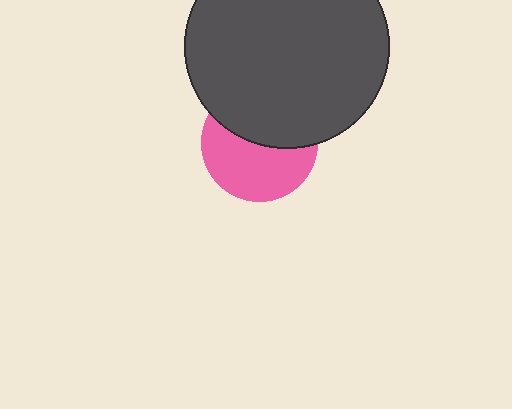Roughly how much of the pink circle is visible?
About half of it is visible (roughly 54%).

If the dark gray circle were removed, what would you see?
You would see the complete pink circle.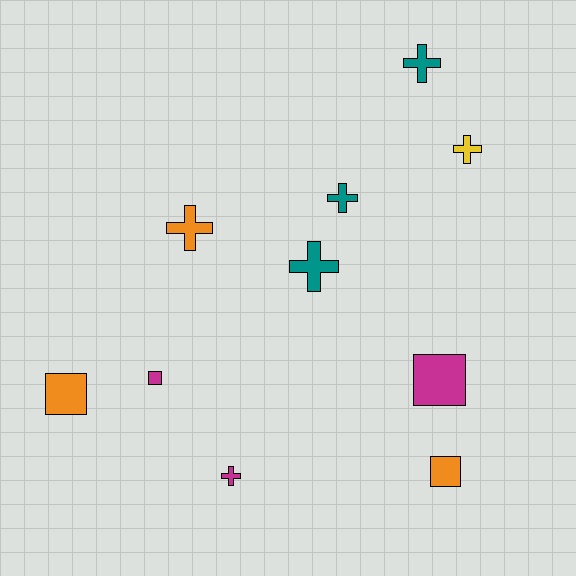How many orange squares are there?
There are 2 orange squares.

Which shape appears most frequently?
Cross, with 6 objects.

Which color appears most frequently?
Teal, with 3 objects.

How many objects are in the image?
There are 10 objects.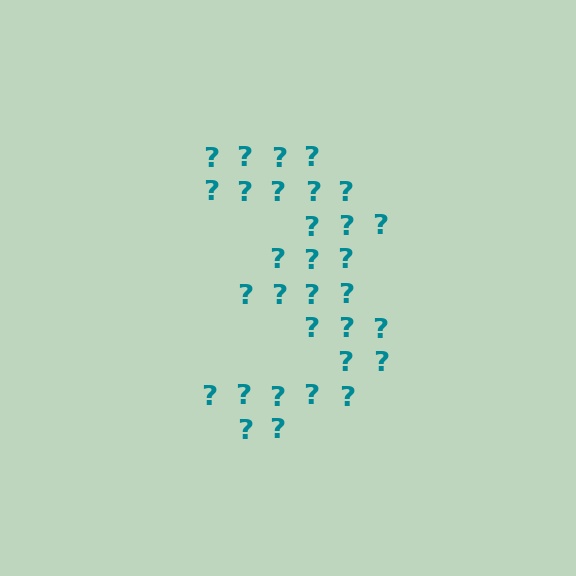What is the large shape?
The large shape is the digit 3.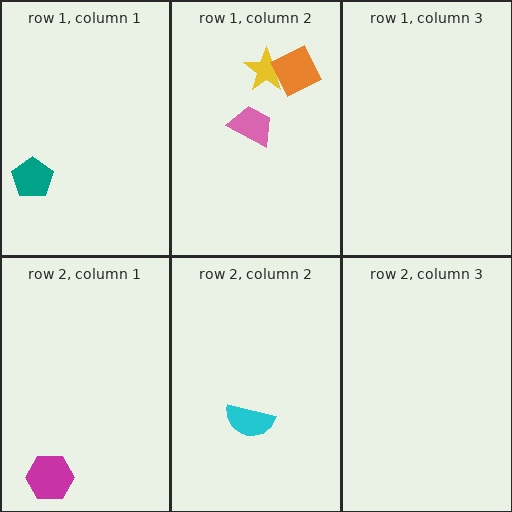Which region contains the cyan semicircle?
The row 2, column 2 region.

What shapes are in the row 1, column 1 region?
The teal pentagon.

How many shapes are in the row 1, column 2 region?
3.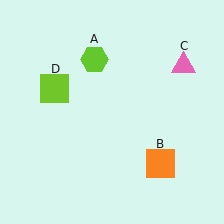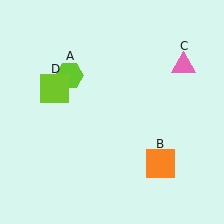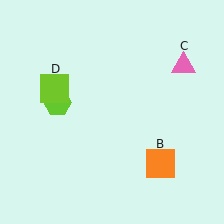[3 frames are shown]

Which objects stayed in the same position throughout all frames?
Orange square (object B) and pink triangle (object C) and lime square (object D) remained stationary.